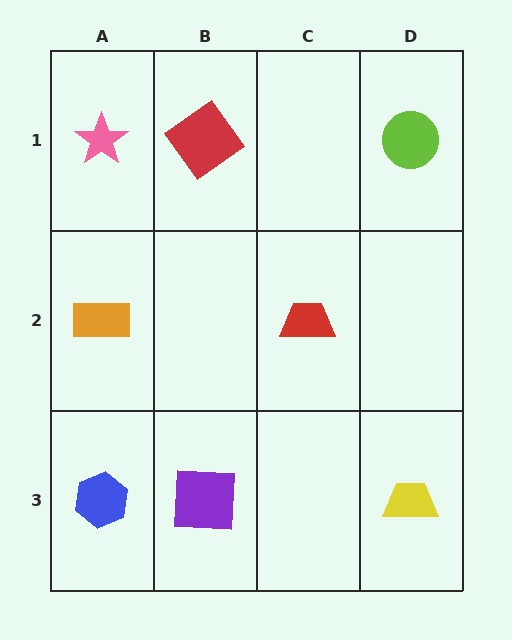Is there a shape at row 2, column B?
No, that cell is empty.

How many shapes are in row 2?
2 shapes.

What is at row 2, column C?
A red trapezoid.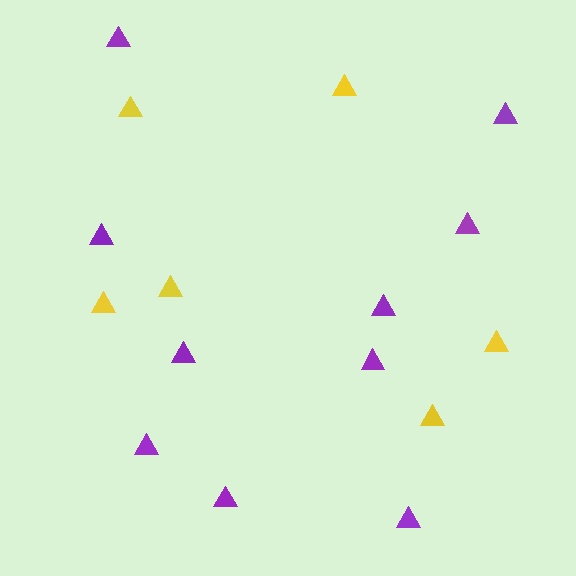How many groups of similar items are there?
There are 2 groups: one group of purple triangles (10) and one group of yellow triangles (6).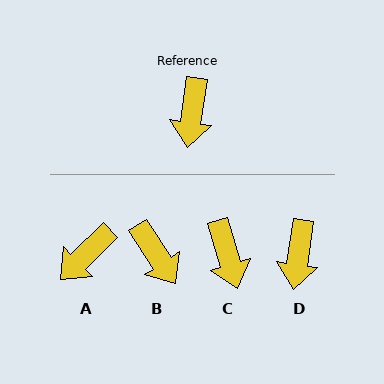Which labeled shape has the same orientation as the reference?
D.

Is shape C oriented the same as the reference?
No, it is off by about 24 degrees.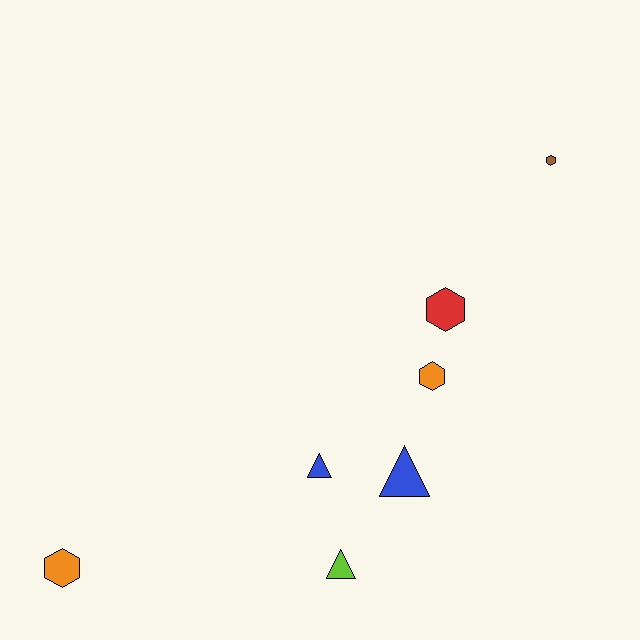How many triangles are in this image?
There are 3 triangles.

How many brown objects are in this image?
There is 1 brown object.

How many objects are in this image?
There are 7 objects.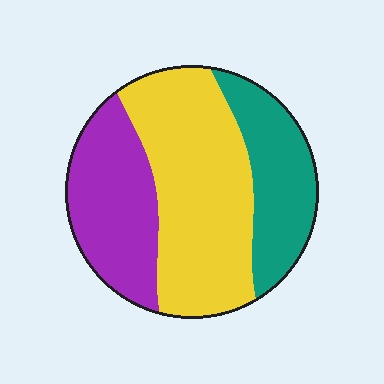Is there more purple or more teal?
Purple.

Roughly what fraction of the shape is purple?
Purple takes up about one quarter (1/4) of the shape.